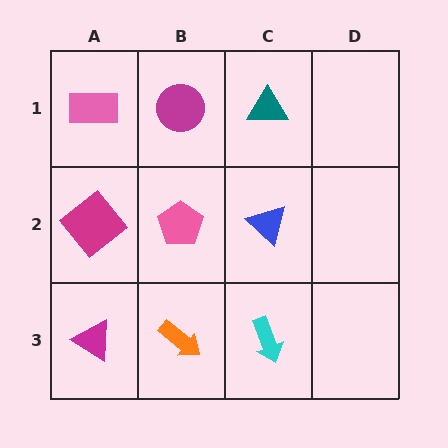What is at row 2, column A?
A magenta diamond.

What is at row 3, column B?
An orange arrow.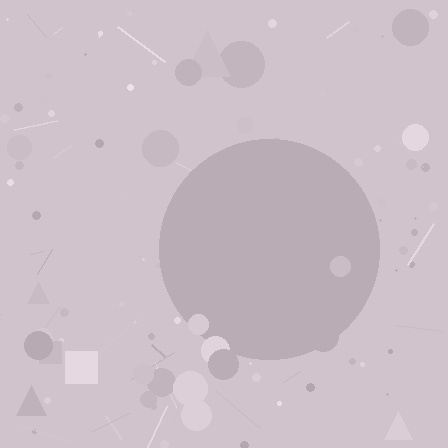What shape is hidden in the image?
A circle is hidden in the image.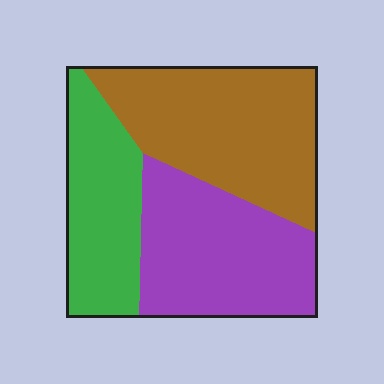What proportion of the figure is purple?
Purple takes up about one third (1/3) of the figure.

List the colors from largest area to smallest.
From largest to smallest: brown, purple, green.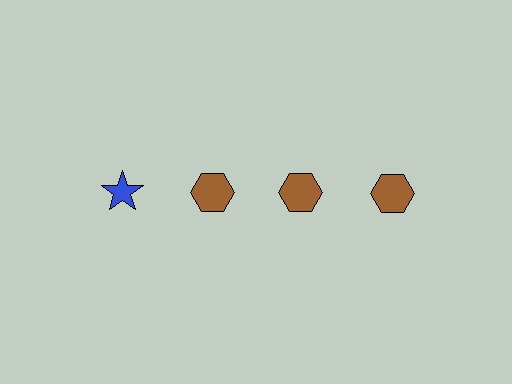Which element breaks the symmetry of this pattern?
The blue star in the top row, leftmost column breaks the symmetry. All other shapes are brown hexagons.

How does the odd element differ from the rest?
It differs in both color (blue instead of brown) and shape (star instead of hexagon).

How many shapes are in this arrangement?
There are 4 shapes arranged in a grid pattern.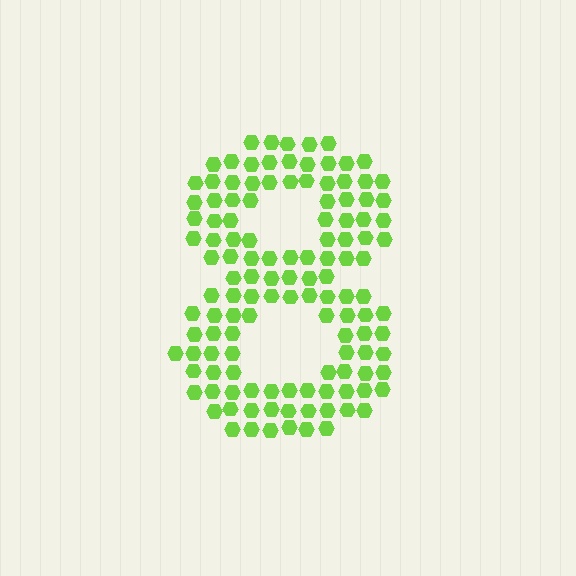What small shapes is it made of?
It is made of small hexagons.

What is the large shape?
The large shape is the digit 8.